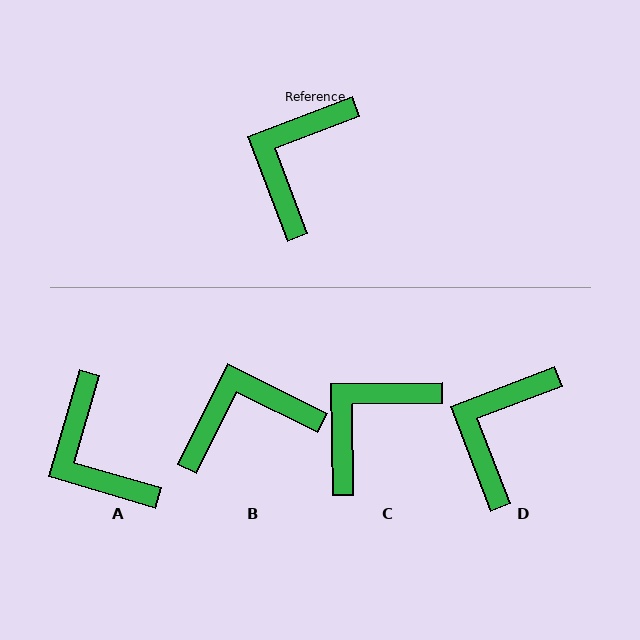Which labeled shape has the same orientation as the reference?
D.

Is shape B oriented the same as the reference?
No, it is off by about 47 degrees.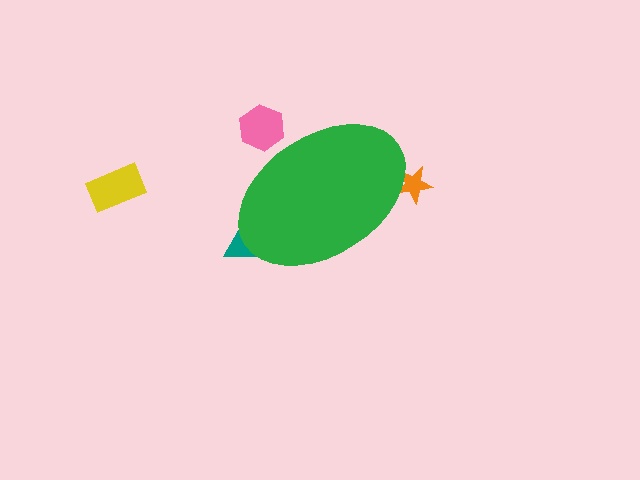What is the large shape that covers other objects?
A green ellipse.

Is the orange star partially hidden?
Yes, the orange star is partially hidden behind the green ellipse.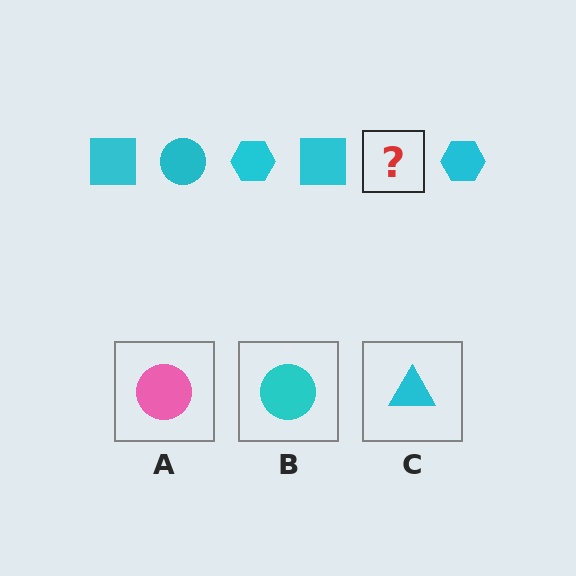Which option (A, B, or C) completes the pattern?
B.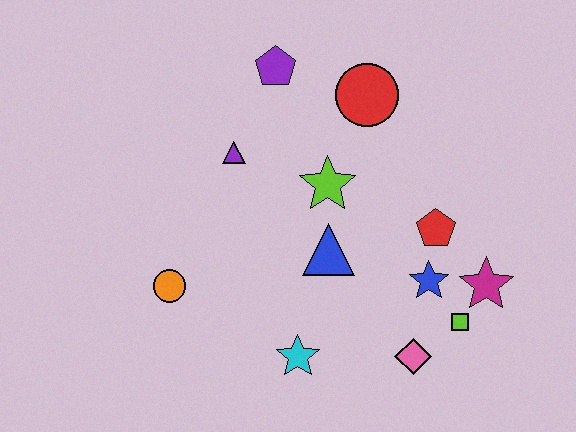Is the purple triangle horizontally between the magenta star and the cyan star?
No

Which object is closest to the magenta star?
The lime square is closest to the magenta star.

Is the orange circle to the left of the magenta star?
Yes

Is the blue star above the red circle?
No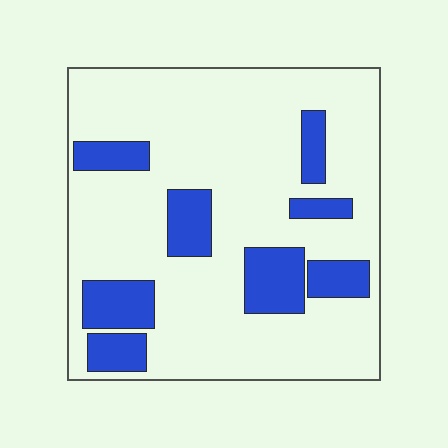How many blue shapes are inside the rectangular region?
8.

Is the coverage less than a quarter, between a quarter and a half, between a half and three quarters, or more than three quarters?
Less than a quarter.